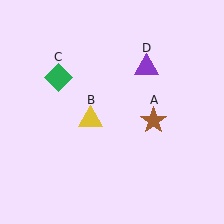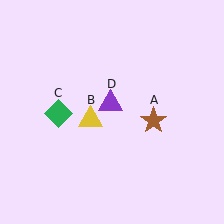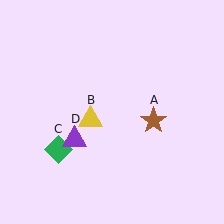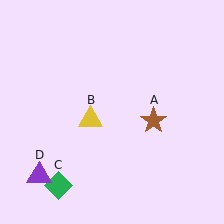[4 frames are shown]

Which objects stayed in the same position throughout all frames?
Brown star (object A) and yellow triangle (object B) remained stationary.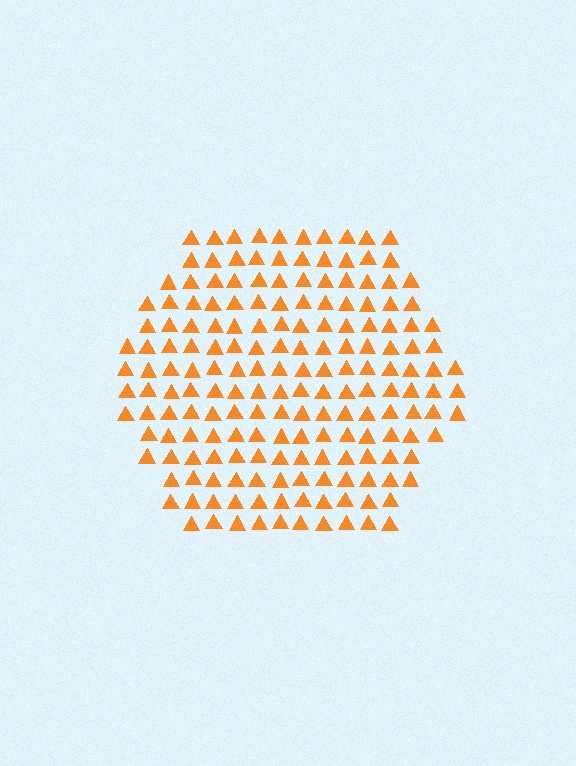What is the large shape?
The large shape is a hexagon.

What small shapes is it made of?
It is made of small triangles.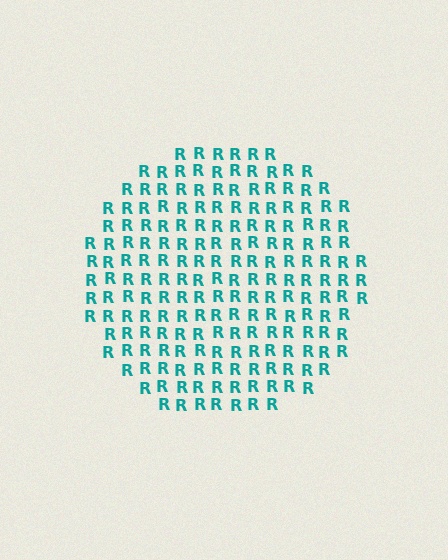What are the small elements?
The small elements are letter R's.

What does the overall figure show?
The overall figure shows a circle.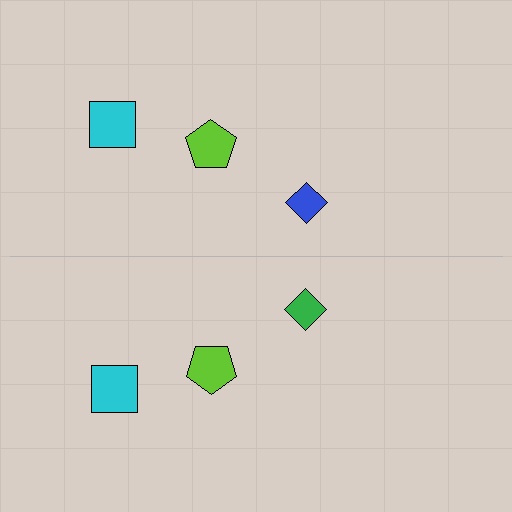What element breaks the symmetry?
The green diamond on the bottom side breaks the symmetry — its mirror counterpart is blue.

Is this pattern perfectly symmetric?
No, the pattern is not perfectly symmetric. The green diamond on the bottom side breaks the symmetry — its mirror counterpart is blue.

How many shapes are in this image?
There are 6 shapes in this image.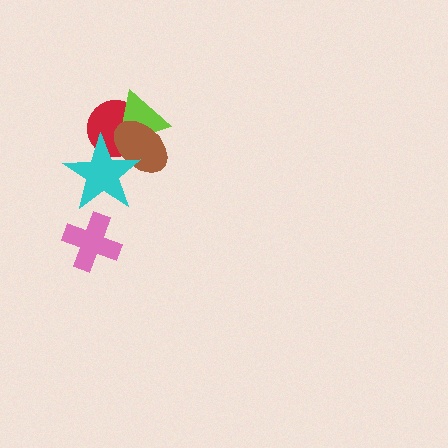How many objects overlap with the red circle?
3 objects overlap with the red circle.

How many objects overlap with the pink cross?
0 objects overlap with the pink cross.